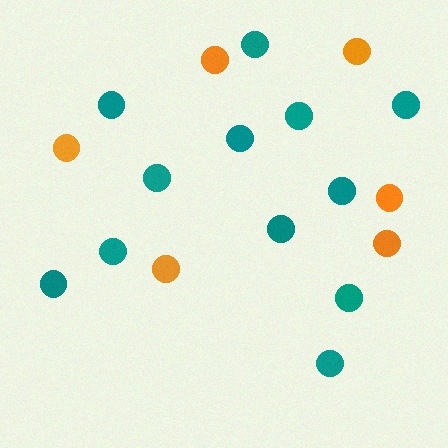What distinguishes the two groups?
There are 2 groups: one group of teal circles (12) and one group of orange circles (6).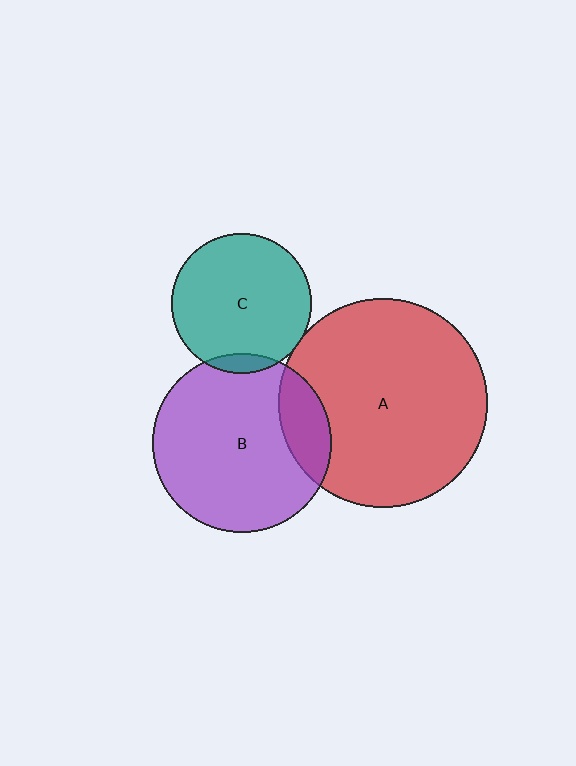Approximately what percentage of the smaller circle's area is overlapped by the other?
Approximately 5%.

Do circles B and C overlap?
Yes.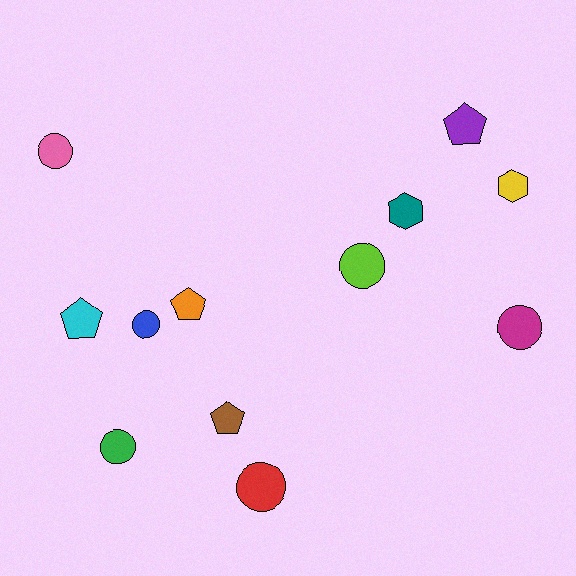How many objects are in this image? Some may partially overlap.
There are 12 objects.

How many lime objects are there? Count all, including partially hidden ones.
There is 1 lime object.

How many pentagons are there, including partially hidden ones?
There are 4 pentagons.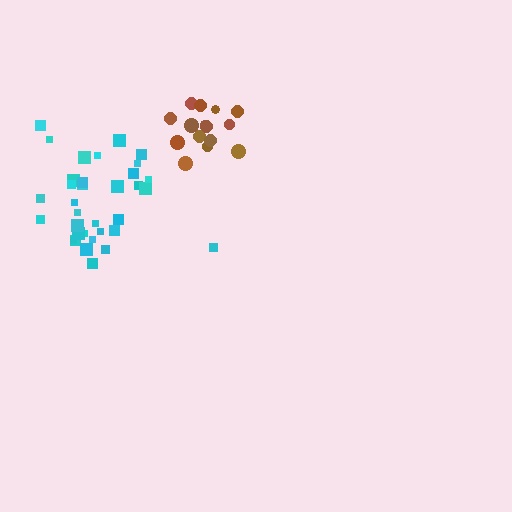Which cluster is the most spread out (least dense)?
Cyan.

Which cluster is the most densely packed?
Brown.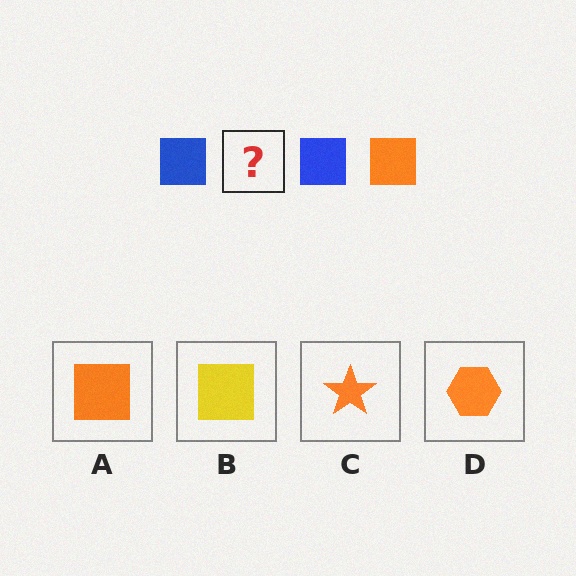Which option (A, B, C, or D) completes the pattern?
A.